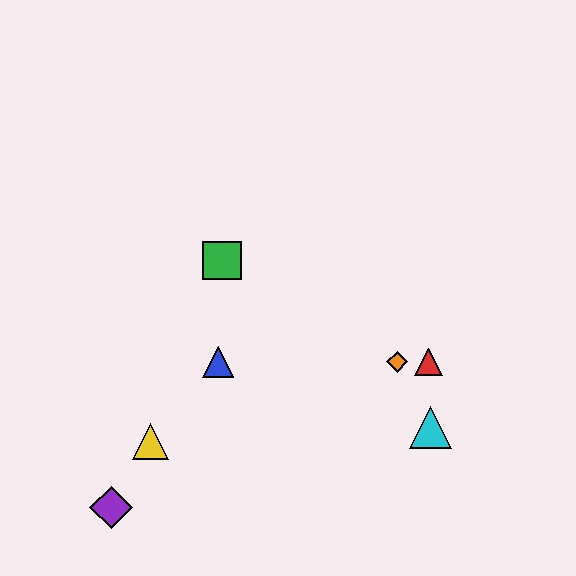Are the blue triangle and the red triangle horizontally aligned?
Yes, both are at y≈362.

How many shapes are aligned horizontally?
3 shapes (the red triangle, the blue triangle, the orange diamond) are aligned horizontally.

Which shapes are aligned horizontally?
The red triangle, the blue triangle, the orange diamond are aligned horizontally.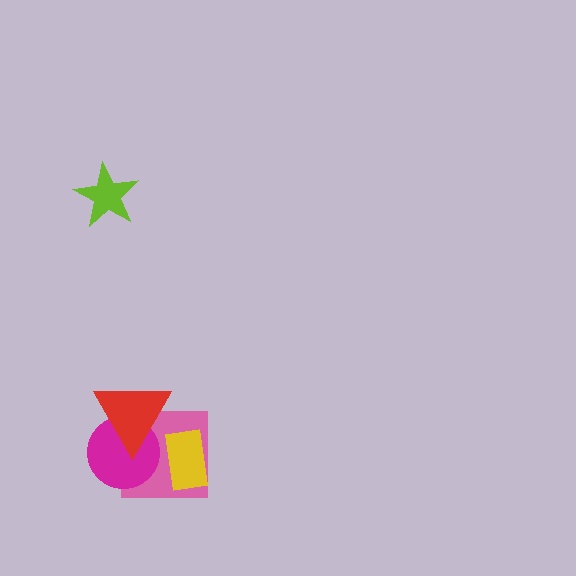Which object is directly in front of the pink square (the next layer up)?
The yellow rectangle is directly in front of the pink square.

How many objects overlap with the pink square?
3 objects overlap with the pink square.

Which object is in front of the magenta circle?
The red triangle is in front of the magenta circle.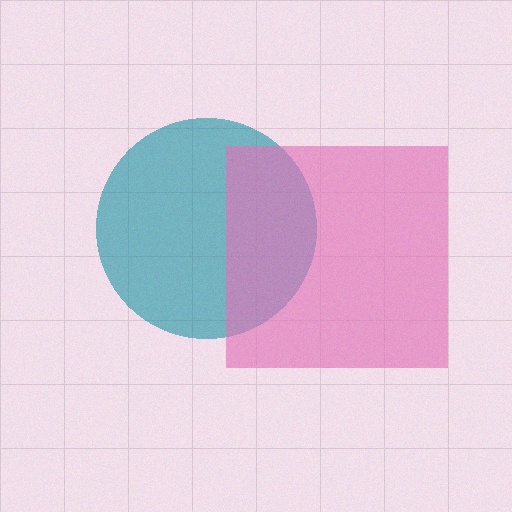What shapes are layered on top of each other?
The layered shapes are: a teal circle, a pink square.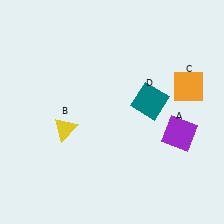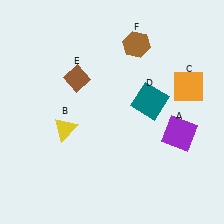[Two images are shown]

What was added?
A brown diamond (E), a brown hexagon (F) were added in Image 2.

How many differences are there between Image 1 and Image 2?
There are 2 differences between the two images.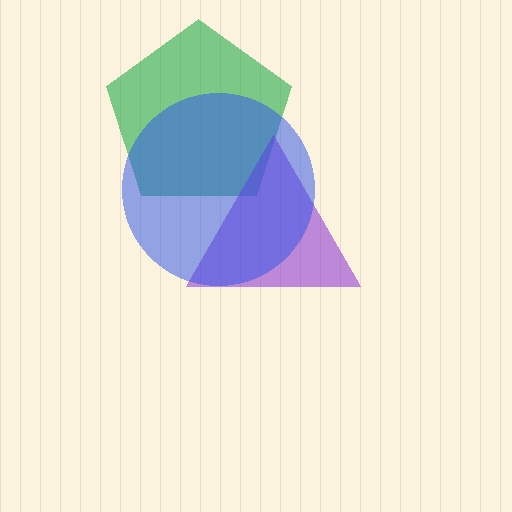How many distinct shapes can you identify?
There are 3 distinct shapes: a green pentagon, a purple triangle, a blue circle.